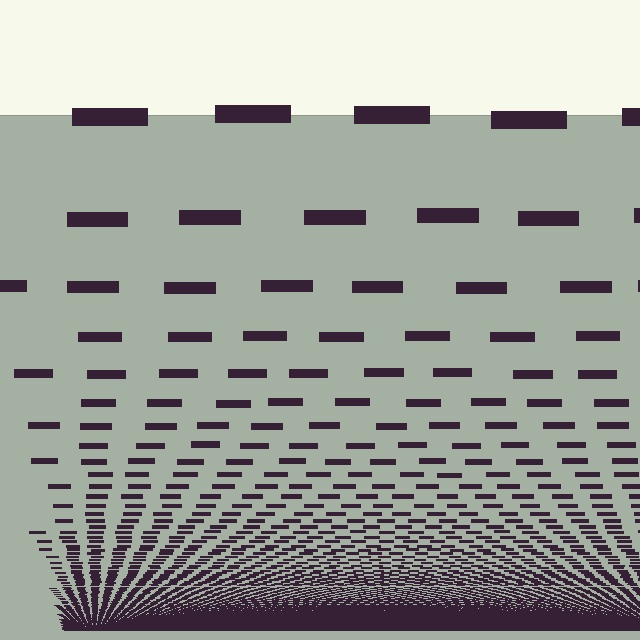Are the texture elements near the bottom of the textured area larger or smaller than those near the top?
Smaller. The gradient is inverted — elements near the bottom are smaller and denser.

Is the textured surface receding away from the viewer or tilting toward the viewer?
The surface appears to tilt toward the viewer. Texture elements get larger and sparser toward the top.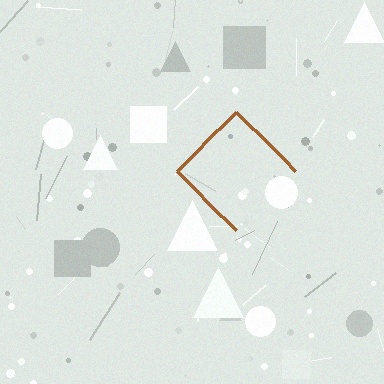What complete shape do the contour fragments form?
The contour fragments form a diamond.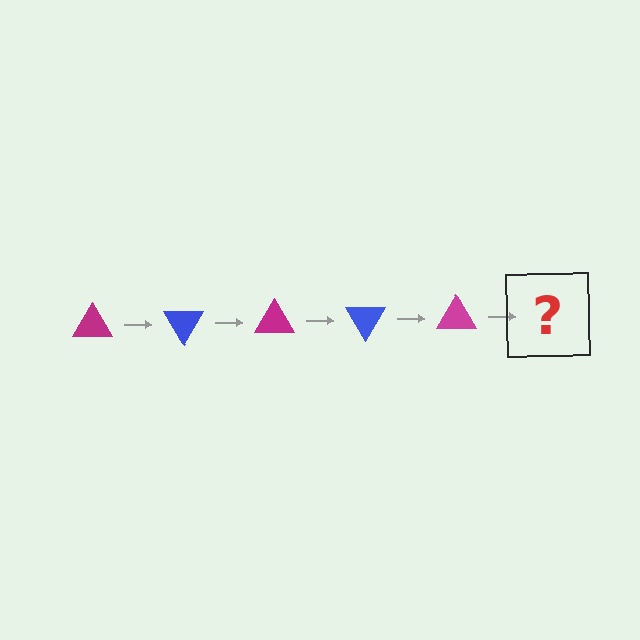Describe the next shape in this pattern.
It should be a blue triangle, rotated 300 degrees from the start.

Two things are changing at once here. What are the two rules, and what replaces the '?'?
The two rules are that it rotates 60 degrees each step and the color cycles through magenta and blue. The '?' should be a blue triangle, rotated 300 degrees from the start.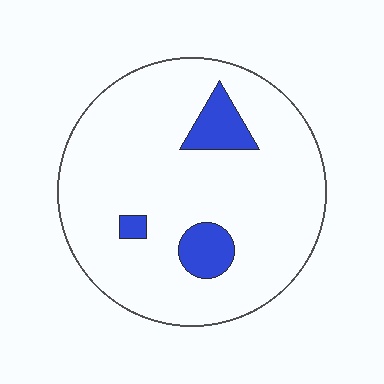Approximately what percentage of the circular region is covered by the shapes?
Approximately 10%.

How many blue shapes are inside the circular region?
3.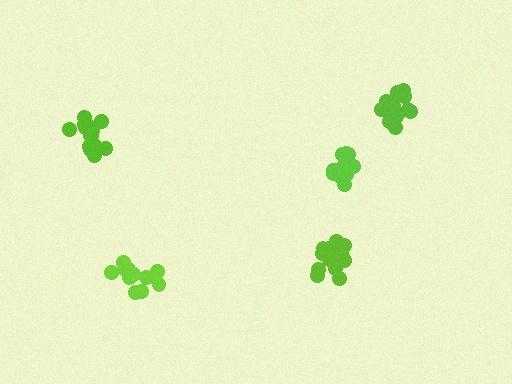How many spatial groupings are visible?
There are 5 spatial groupings.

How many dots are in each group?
Group 1: 13 dots, Group 2: 16 dots, Group 3: 16 dots, Group 4: 12 dots, Group 5: 14 dots (71 total).